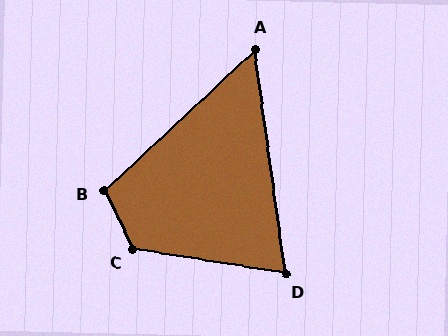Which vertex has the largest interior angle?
C, at approximately 125 degrees.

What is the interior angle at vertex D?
Approximately 73 degrees (acute).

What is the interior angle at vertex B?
Approximately 107 degrees (obtuse).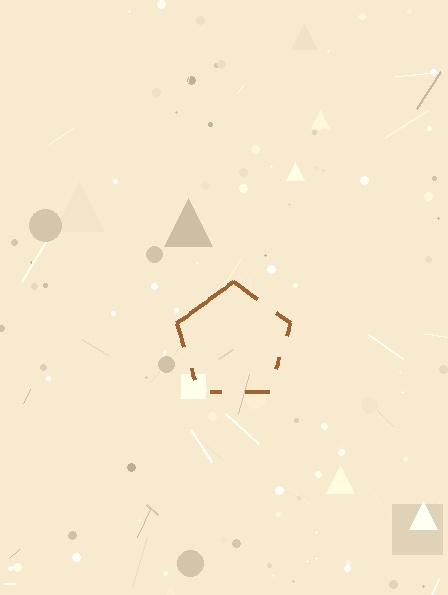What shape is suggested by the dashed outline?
The dashed outline suggests a pentagon.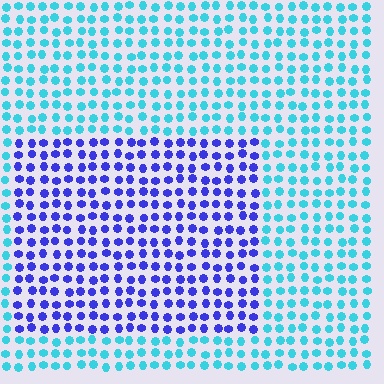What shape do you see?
I see a rectangle.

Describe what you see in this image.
The image is filled with small cyan elements in a uniform arrangement. A rectangle-shaped region is visible where the elements are tinted to a slightly different hue, forming a subtle color boundary.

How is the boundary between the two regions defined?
The boundary is defined purely by a slight shift in hue (about 56 degrees). Spacing, size, and orientation are identical on both sides.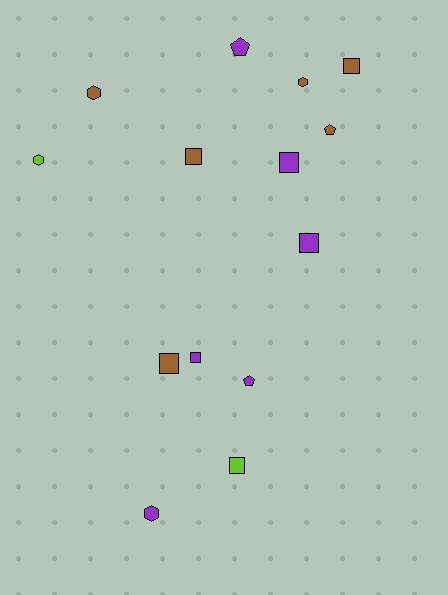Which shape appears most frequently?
Square, with 7 objects.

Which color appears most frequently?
Brown, with 6 objects.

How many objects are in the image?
There are 14 objects.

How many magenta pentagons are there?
There are no magenta pentagons.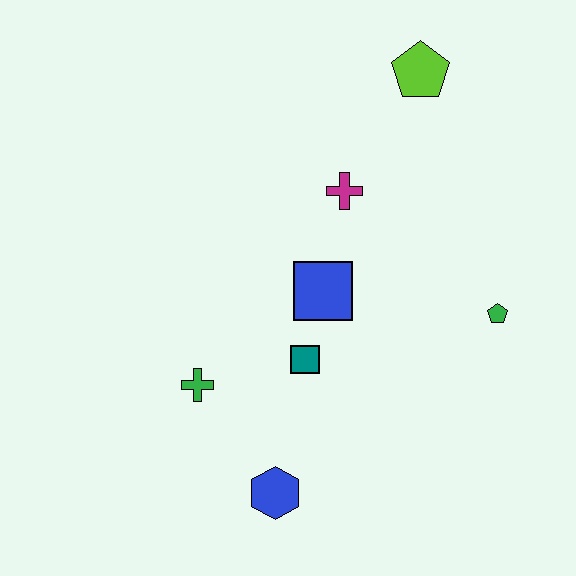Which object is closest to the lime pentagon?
The magenta cross is closest to the lime pentagon.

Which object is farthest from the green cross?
The lime pentagon is farthest from the green cross.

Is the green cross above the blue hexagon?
Yes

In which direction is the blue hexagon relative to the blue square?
The blue hexagon is below the blue square.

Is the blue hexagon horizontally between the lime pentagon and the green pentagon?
No